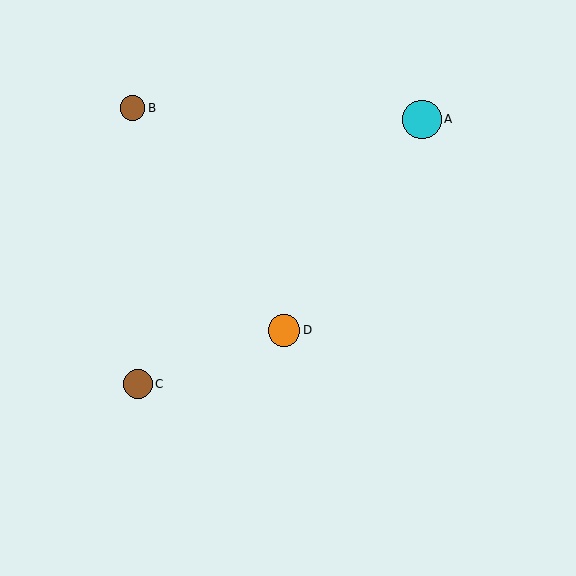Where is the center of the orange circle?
The center of the orange circle is at (284, 330).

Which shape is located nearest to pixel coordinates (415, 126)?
The cyan circle (labeled A) at (422, 119) is nearest to that location.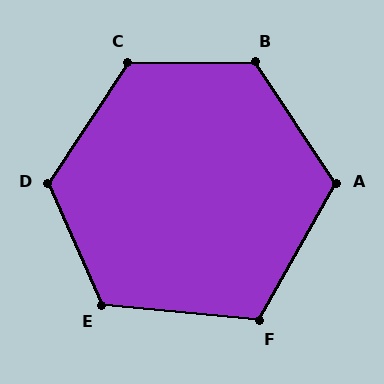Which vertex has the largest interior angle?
C, at approximately 124 degrees.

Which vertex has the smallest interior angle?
F, at approximately 114 degrees.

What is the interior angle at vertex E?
Approximately 120 degrees (obtuse).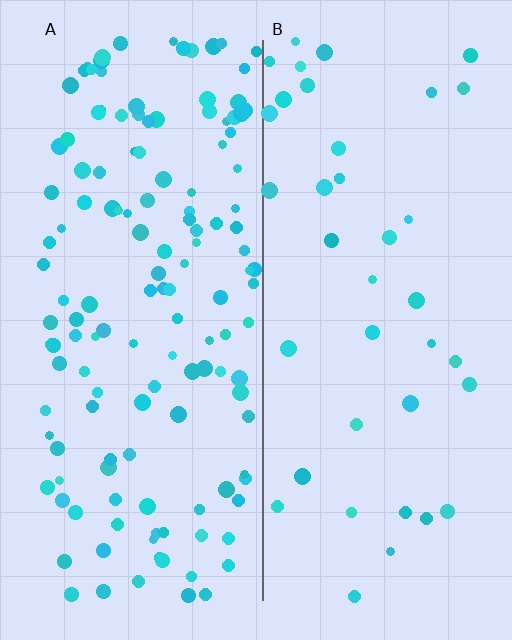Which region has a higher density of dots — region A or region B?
A (the left).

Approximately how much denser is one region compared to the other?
Approximately 3.7× — region A over region B.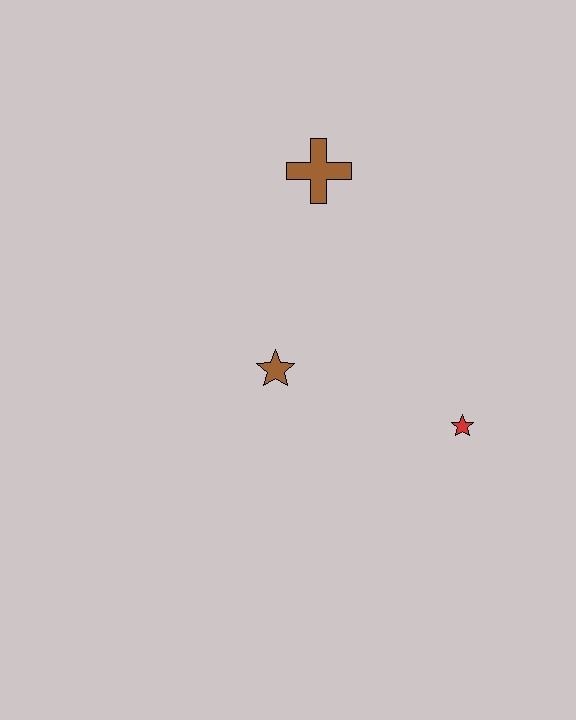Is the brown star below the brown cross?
Yes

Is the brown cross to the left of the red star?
Yes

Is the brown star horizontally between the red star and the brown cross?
No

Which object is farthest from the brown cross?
The red star is farthest from the brown cross.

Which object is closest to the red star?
The brown star is closest to the red star.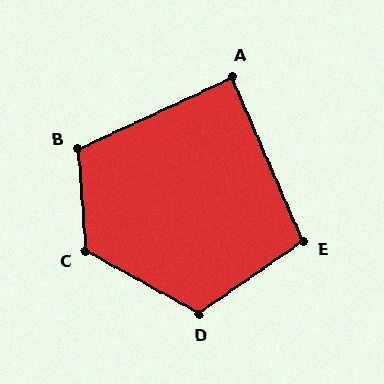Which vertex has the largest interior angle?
C, at approximately 123 degrees.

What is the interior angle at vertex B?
Approximately 111 degrees (obtuse).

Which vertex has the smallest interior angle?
A, at approximately 89 degrees.